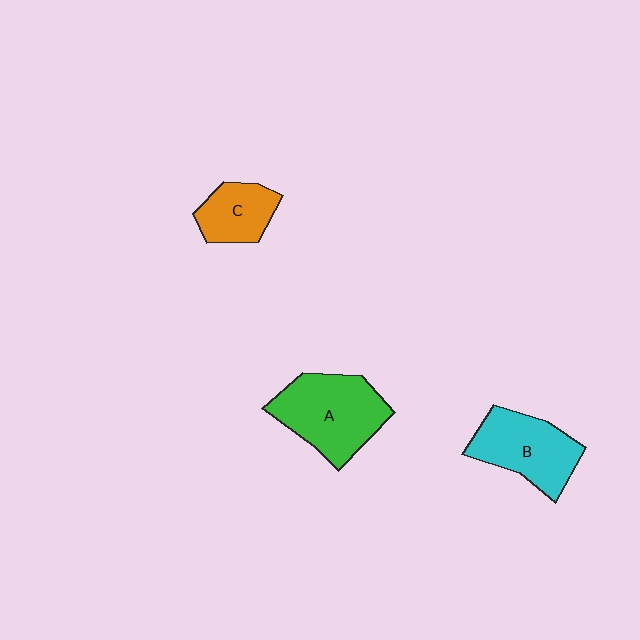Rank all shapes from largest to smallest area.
From largest to smallest: A (green), B (cyan), C (orange).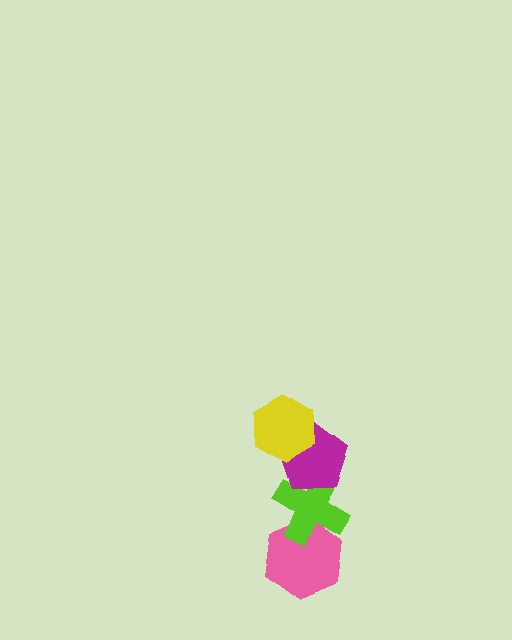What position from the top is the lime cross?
The lime cross is 3rd from the top.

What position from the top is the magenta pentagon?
The magenta pentagon is 2nd from the top.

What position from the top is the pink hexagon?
The pink hexagon is 4th from the top.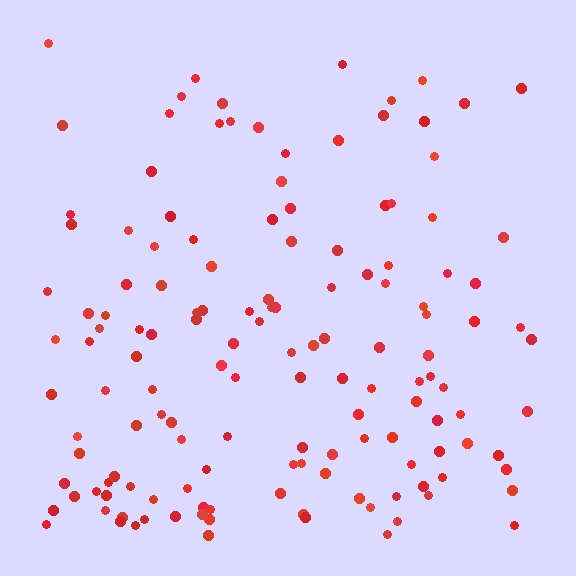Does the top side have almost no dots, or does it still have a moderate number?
Still a moderate number, just noticeably fewer than the bottom.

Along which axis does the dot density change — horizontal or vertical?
Vertical.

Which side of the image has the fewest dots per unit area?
The top.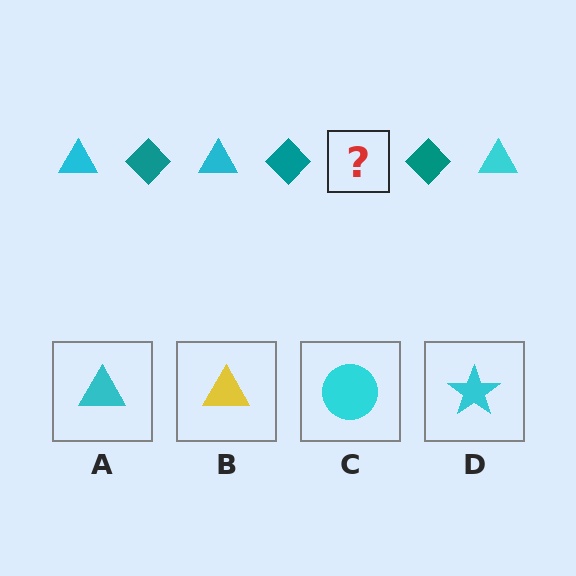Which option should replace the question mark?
Option A.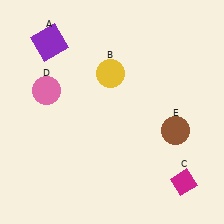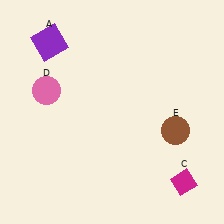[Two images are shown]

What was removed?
The yellow circle (B) was removed in Image 2.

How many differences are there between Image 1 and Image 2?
There is 1 difference between the two images.